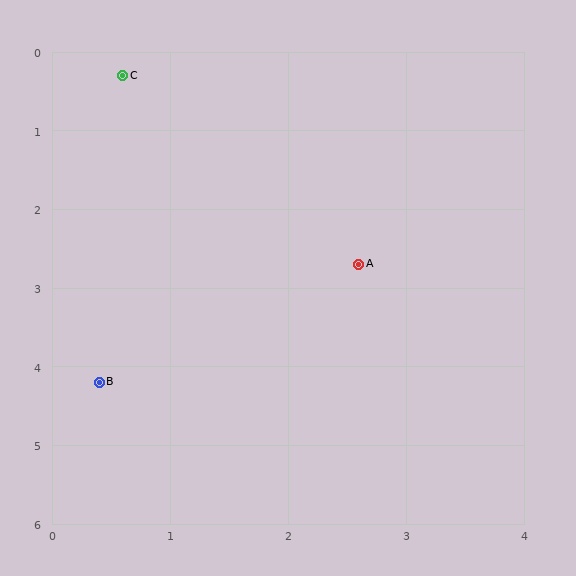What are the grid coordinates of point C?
Point C is at approximately (0.6, 0.3).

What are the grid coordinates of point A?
Point A is at approximately (2.6, 2.7).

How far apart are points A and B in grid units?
Points A and B are about 2.7 grid units apart.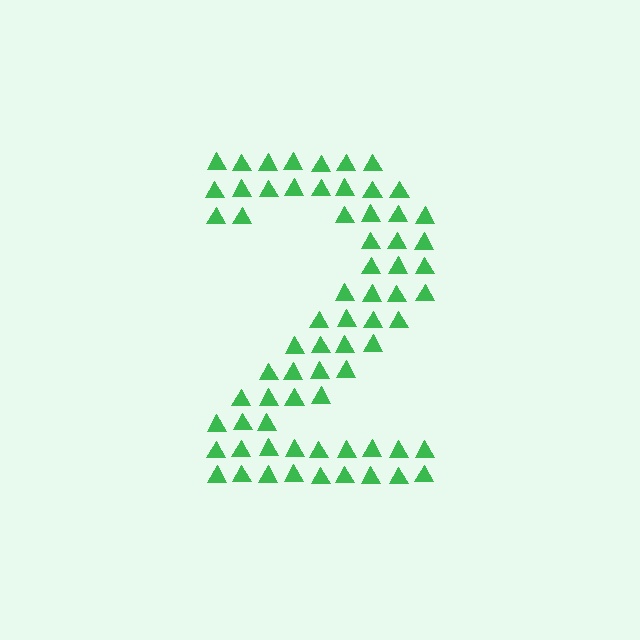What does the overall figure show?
The overall figure shows the digit 2.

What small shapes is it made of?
It is made of small triangles.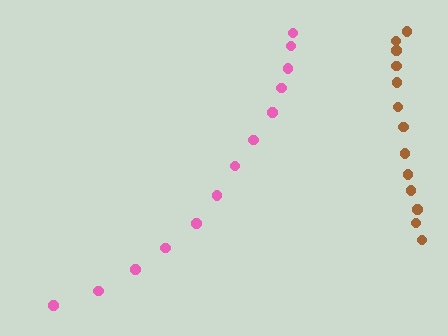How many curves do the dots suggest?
There are 2 distinct paths.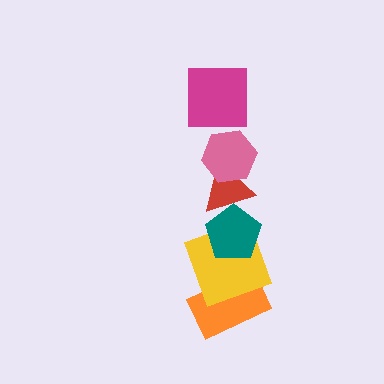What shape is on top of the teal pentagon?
The red triangle is on top of the teal pentagon.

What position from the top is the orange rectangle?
The orange rectangle is 6th from the top.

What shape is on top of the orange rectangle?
The yellow square is on top of the orange rectangle.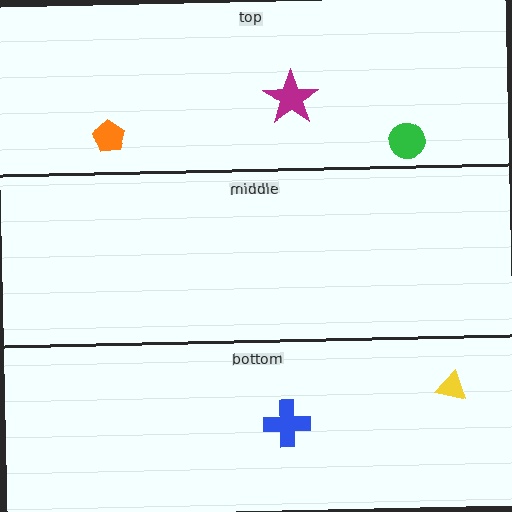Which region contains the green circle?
The top region.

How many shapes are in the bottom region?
2.